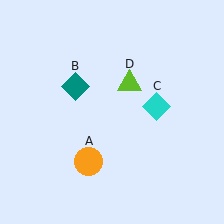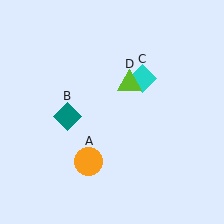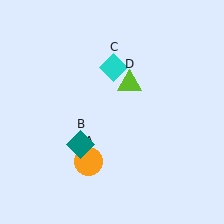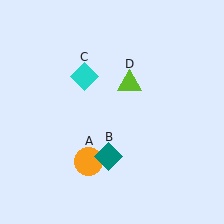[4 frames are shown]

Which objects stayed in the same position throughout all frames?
Orange circle (object A) and lime triangle (object D) remained stationary.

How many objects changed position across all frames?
2 objects changed position: teal diamond (object B), cyan diamond (object C).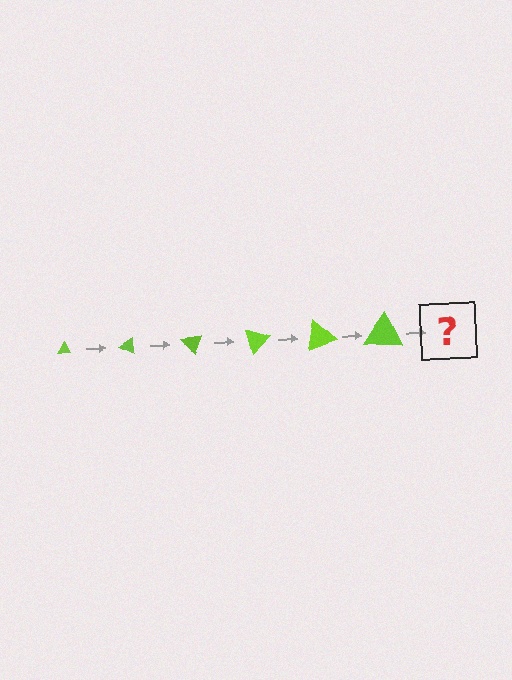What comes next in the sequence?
The next element should be a triangle, larger than the previous one and rotated 150 degrees from the start.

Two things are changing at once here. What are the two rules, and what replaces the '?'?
The two rules are that the triangle grows larger each step and it rotates 25 degrees each step. The '?' should be a triangle, larger than the previous one and rotated 150 degrees from the start.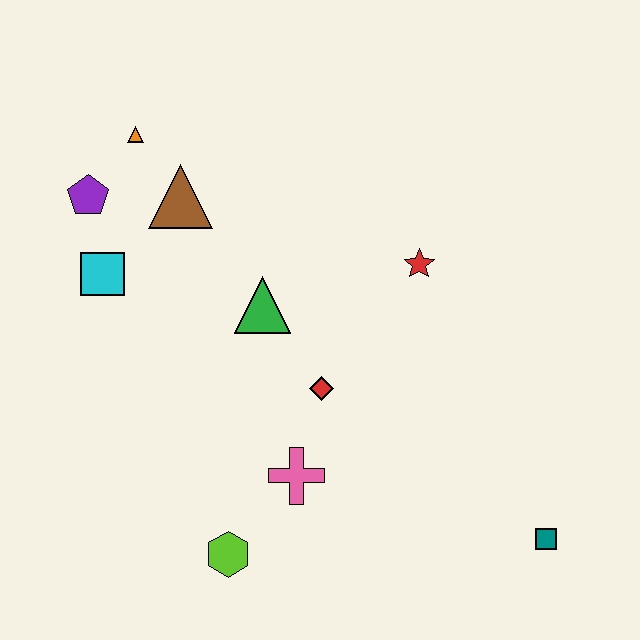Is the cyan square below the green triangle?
No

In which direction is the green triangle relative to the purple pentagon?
The green triangle is to the right of the purple pentagon.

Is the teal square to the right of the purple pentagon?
Yes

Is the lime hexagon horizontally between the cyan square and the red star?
Yes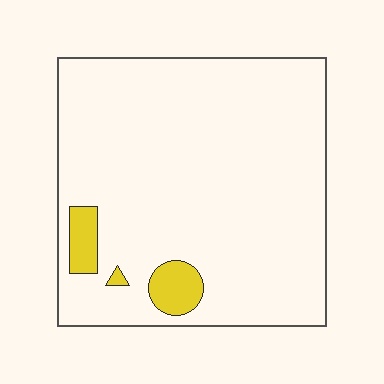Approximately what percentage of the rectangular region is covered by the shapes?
Approximately 5%.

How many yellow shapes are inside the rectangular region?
3.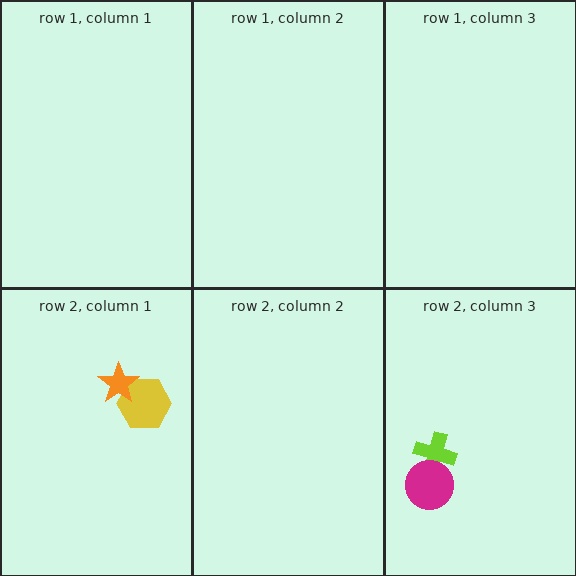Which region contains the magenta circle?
The row 2, column 3 region.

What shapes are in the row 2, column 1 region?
The yellow hexagon, the orange star.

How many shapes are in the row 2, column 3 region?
2.